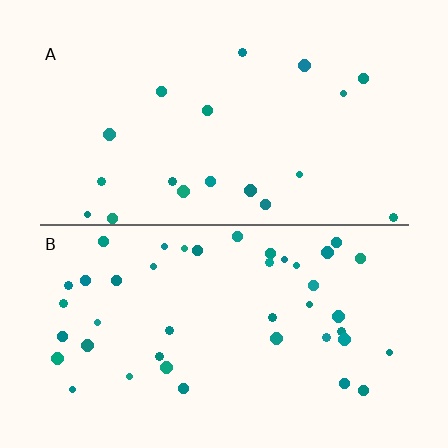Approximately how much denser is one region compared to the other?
Approximately 2.2× — region B over region A.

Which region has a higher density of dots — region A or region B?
B (the bottom).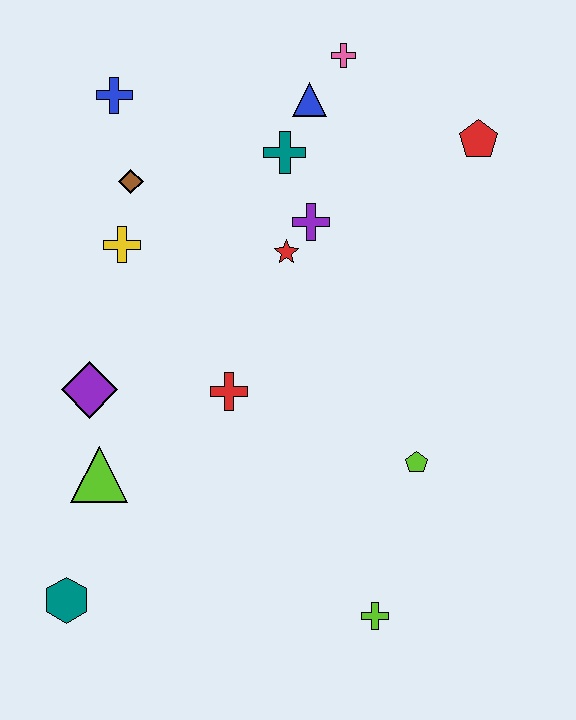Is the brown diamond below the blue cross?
Yes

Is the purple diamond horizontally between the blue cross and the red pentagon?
No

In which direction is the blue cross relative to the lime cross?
The blue cross is above the lime cross.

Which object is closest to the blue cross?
The brown diamond is closest to the blue cross.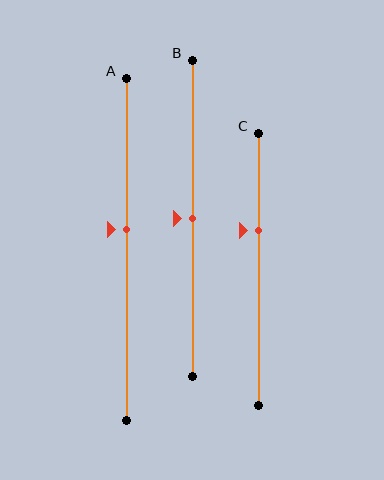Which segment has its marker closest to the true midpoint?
Segment B has its marker closest to the true midpoint.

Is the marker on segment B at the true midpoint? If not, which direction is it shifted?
Yes, the marker on segment B is at the true midpoint.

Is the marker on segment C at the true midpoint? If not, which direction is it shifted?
No, the marker on segment C is shifted upward by about 14% of the segment length.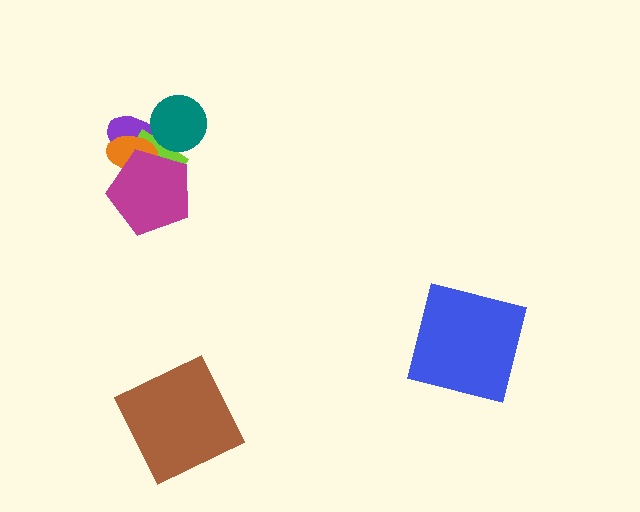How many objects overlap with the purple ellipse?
4 objects overlap with the purple ellipse.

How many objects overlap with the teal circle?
2 objects overlap with the teal circle.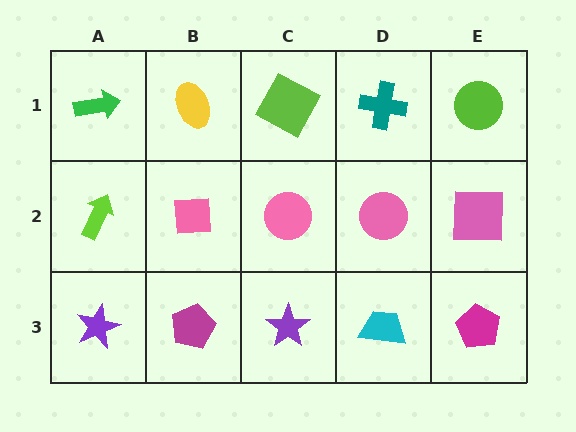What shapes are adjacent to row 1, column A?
A lime arrow (row 2, column A), a yellow ellipse (row 1, column B).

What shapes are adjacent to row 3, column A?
A lime arrow (row 2, column A), a magenta pentagon (row 3, column B).